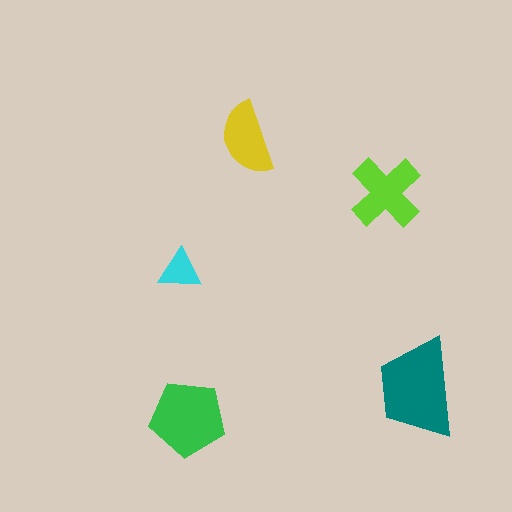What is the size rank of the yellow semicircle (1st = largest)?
4th.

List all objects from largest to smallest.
The teal trapezoid, the green pentagon, the lime cross, the yellow semicircle, the cyan triangle.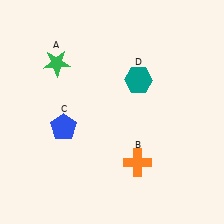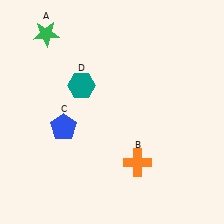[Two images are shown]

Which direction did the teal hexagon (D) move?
The teal hexagon (D) moved left.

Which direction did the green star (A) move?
The green star (A) moved up.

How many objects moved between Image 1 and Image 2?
2 objects moved between the two images.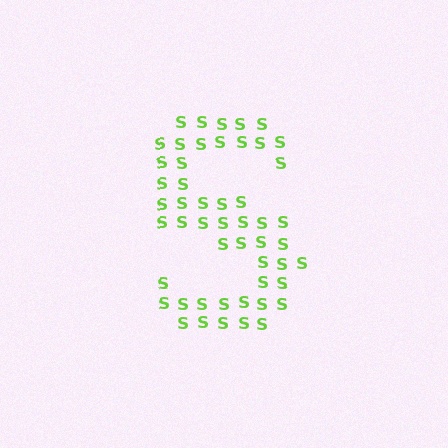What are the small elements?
The small elements are letter S's.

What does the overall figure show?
The overall figure shows the letter S.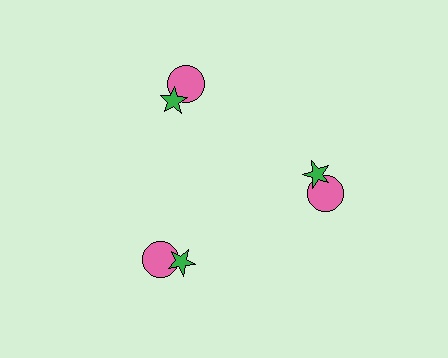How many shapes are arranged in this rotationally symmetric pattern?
There are 6 shapes, arranged in 3 groups of 2.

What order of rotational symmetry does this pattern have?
This pattern has 3-fold rotational symmetry.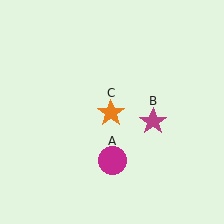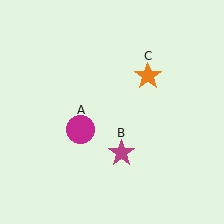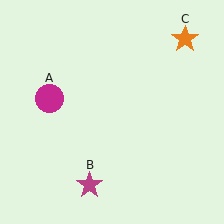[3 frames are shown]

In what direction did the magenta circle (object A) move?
The magenta circle (object A) moved up and to the left.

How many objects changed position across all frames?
3 objects changed position: magenta circle (object A), magenta star (object B), orange star (object C).